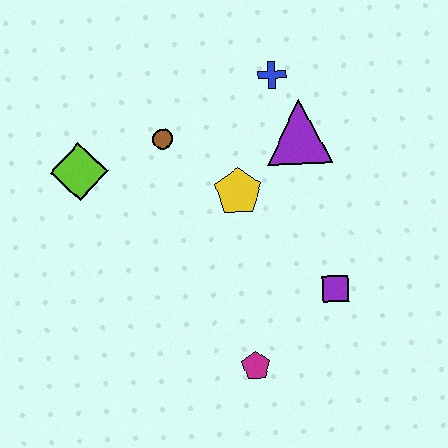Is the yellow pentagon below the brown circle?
Yes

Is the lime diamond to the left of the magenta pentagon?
Yes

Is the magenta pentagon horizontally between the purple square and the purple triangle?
No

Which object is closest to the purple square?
The magenta pentagon is closest to the purple square.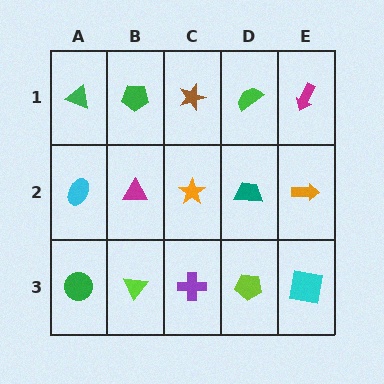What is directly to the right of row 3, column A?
A lime triangle.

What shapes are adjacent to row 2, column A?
A green triangle (row 1, column A), a green circle (row 3, column A), a magenta triangle (row 2, column B).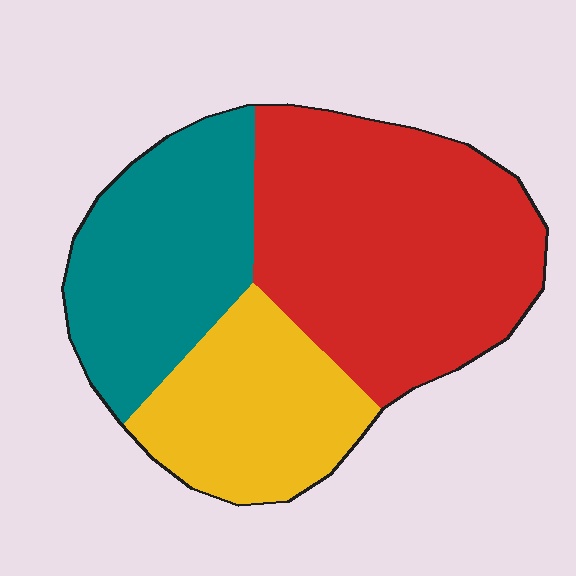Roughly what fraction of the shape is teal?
Teal takes up about one quarter (1/4) of the shape.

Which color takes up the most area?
Red, at roughly 45%.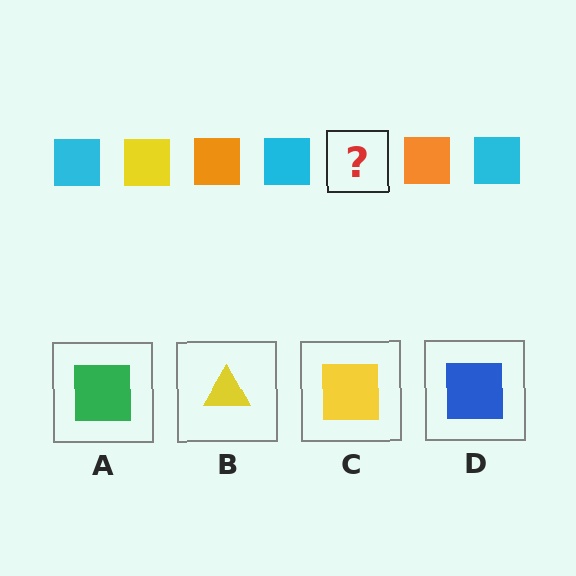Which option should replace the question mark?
Option C.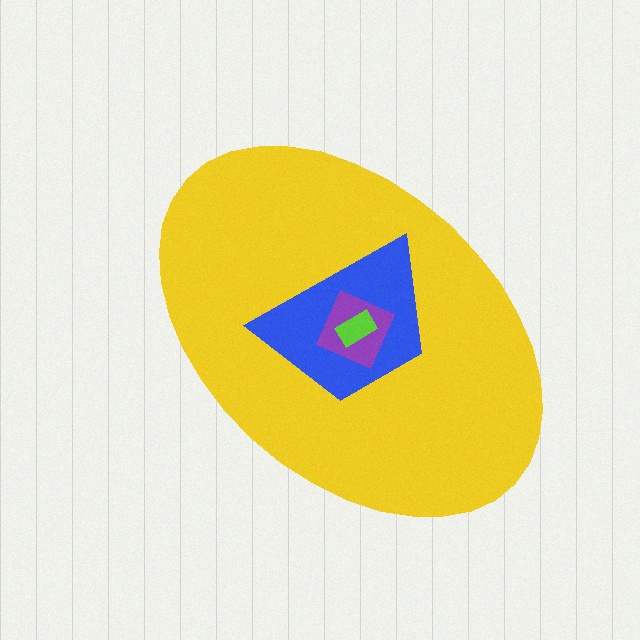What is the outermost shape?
The yellow ellipse.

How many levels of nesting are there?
4.